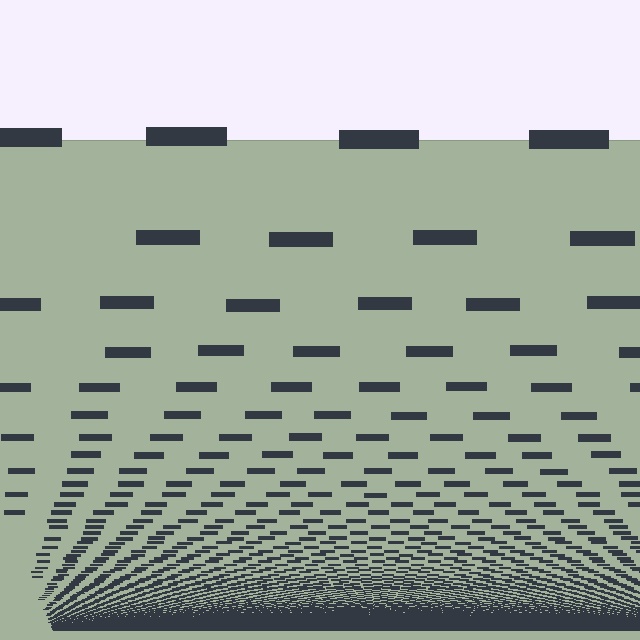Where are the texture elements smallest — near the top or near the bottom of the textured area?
Near the bottom.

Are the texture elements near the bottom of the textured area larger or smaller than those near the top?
Smaller. The gradient is inverted — elements near the bottom are smaller and denser.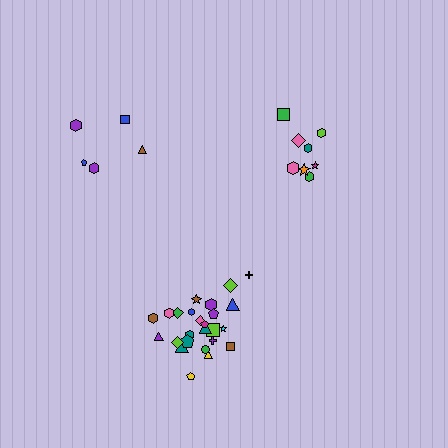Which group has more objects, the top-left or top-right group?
The top-right group.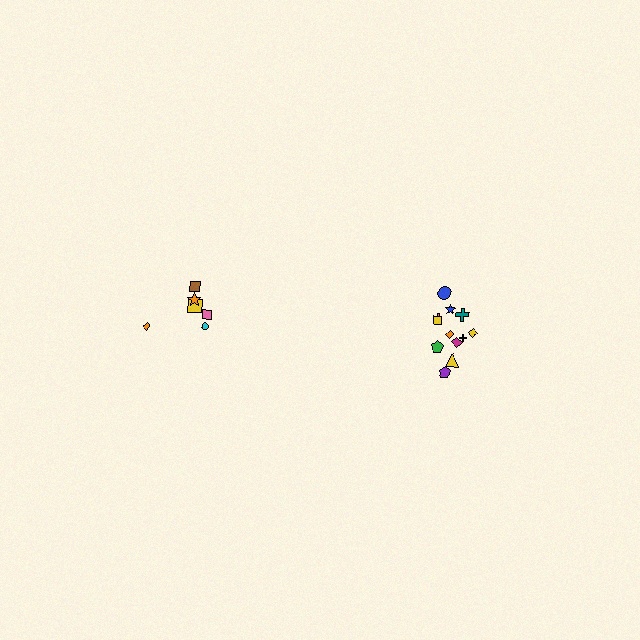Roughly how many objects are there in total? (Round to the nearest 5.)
Roughly 20 objects in total.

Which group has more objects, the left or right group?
The right group.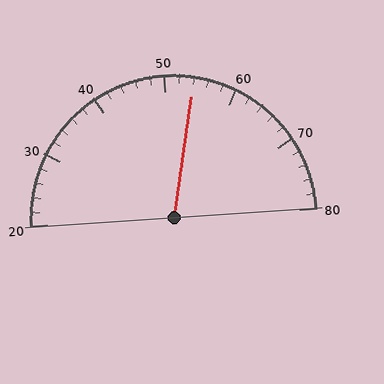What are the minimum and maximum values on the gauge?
The gauge ranges from 20 to 80.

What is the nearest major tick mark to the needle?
The nearest major tick mark is 50.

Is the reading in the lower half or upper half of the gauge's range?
The reading is in the upper half of the range (20 to 80).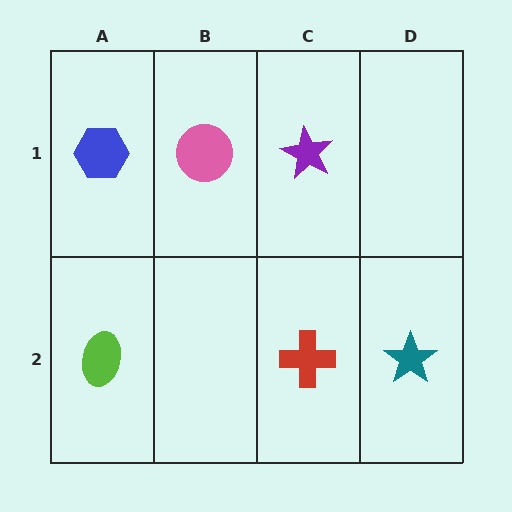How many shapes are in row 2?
3 shapes.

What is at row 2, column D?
A teal star.